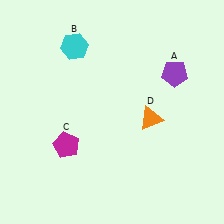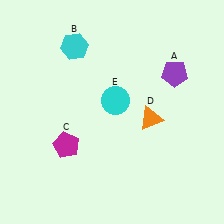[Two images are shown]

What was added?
A cyan circle (E) was added in Image 2.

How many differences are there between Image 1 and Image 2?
There is 1 difference between the two images.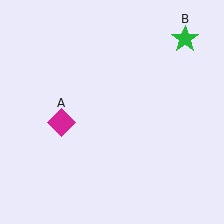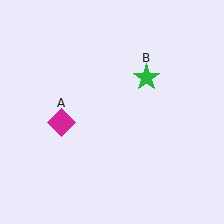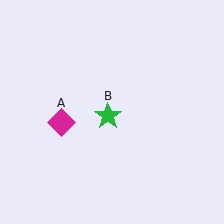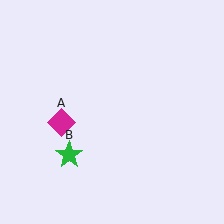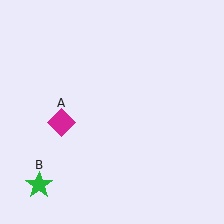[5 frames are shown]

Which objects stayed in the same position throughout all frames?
Magenta diamond (object A) remained stationary.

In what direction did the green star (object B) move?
The green star (object B) moved down and to the left.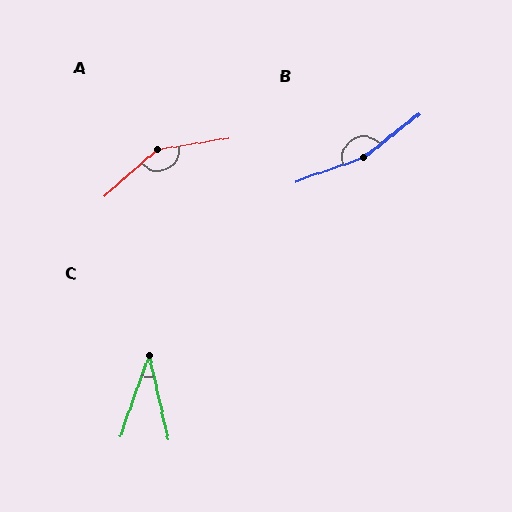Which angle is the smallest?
C, at approximately 33 degrees.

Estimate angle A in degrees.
Approximately 148 degrees.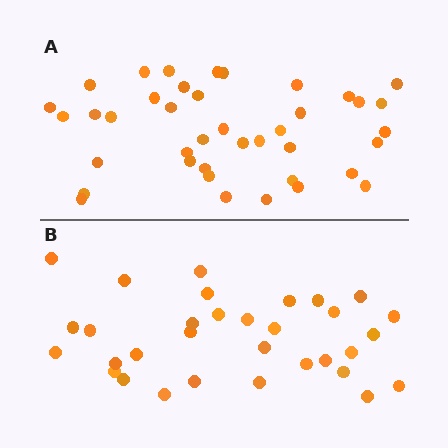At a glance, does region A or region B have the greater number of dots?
Region A (the top region) has more dots.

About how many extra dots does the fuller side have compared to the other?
Region A has roughly 8 or so more dots than region B.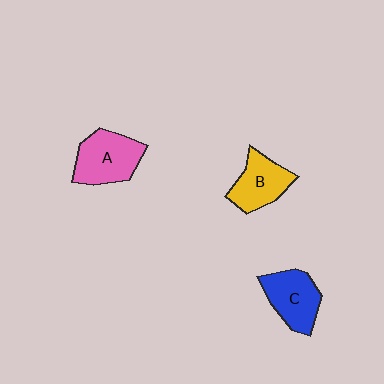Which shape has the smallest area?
Shape B (yellow).